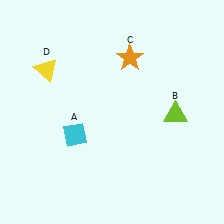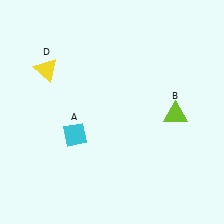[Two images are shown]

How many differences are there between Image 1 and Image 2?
There is 1 difference between the two images.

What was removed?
The orange star (C) was removed in Image 2.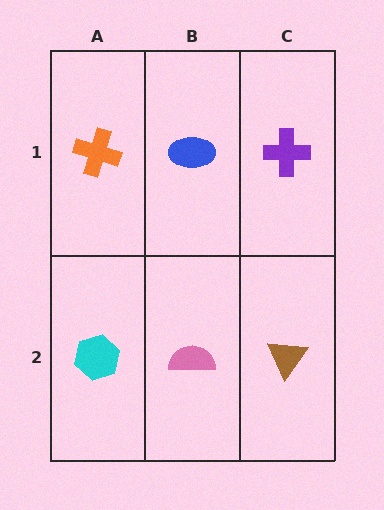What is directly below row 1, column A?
A cyan hexagon.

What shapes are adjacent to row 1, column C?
A brown triangle (row 2, column C), a blue ellipse (row 1, column B).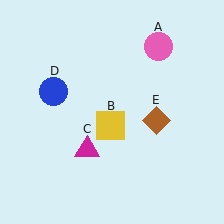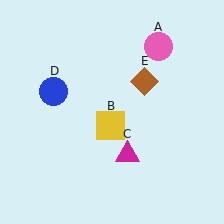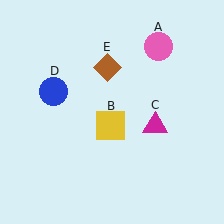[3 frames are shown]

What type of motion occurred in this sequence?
The magenta triangle (object C), brown diamond (object E) rotated counterclockwise around the center of the scene.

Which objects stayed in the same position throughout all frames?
Pink circle (object A) and yellow square (object B) and blue circle (object D) remained stationary.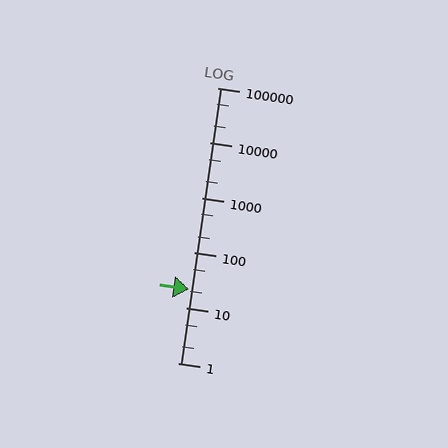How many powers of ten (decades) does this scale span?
The scale spans 5 decades, from 1 to 100000.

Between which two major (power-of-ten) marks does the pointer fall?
The pointer is between 10 and 100.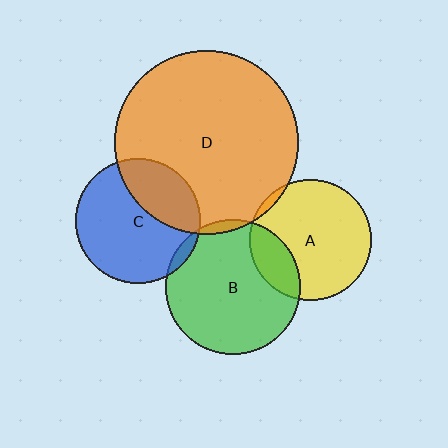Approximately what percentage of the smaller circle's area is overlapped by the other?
Approximately 5%.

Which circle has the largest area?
Circle D (orange).